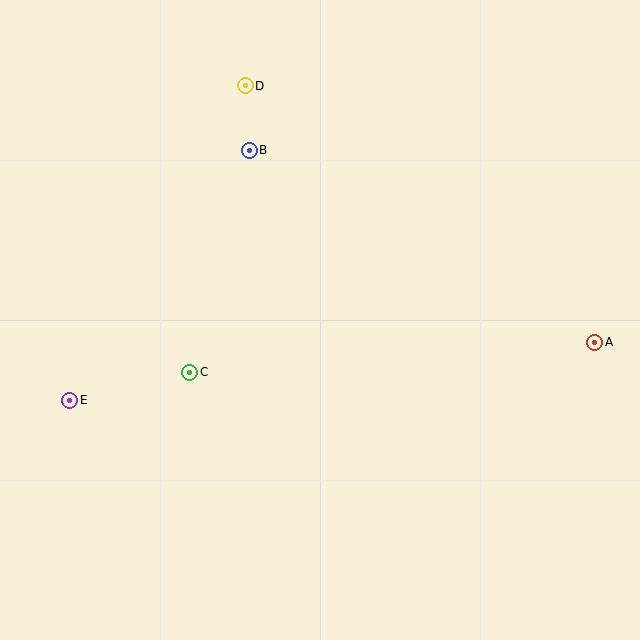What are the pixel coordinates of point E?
Point E is at (70, 400).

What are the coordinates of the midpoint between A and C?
The midpoint between A and C is at (392, 357).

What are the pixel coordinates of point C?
Point C is at (190, 372).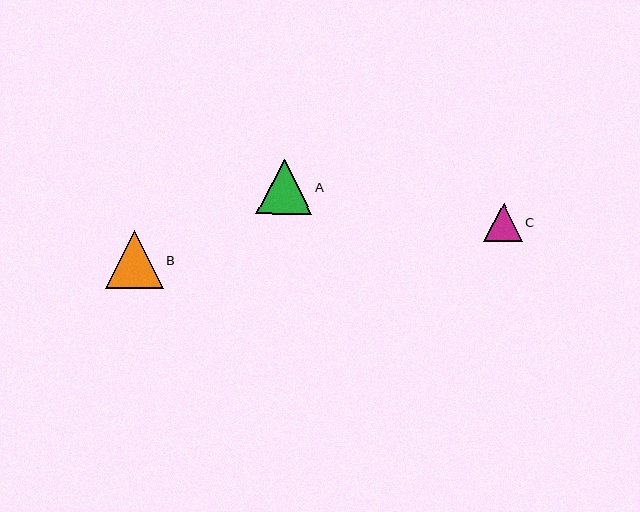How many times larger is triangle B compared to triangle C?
Triangle B is approximately 1.5 times the size of triangle C.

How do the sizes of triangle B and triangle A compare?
Triangle B and triangle A are approximately the same size.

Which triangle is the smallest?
Triangle C is the smallest with a size of approximately 39 pixels.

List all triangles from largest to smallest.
From largest to smallest: B, A, C.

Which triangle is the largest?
Triangle B is the largest with a size of approximately 57 pixels.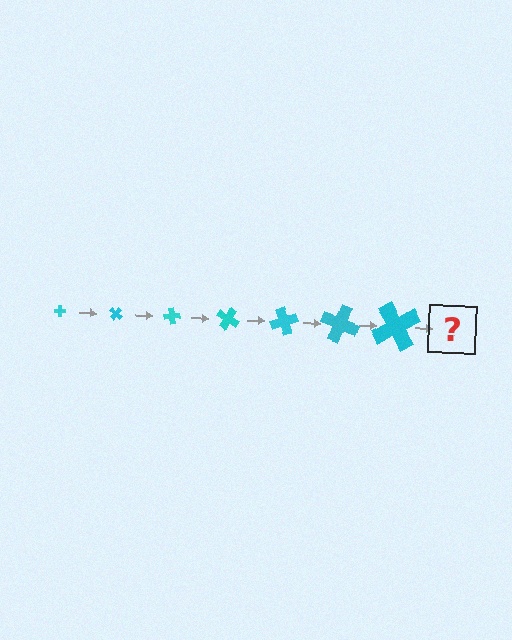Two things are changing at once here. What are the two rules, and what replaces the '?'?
The two rules are that the cross grows larger each step and it rotates 40 degrees each step. The '?' should be a cross, larger than the previous one and rotated 280 degrees from the start.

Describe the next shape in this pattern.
It should be a cross, larger than the previous one and rotated 280 degrees from the start.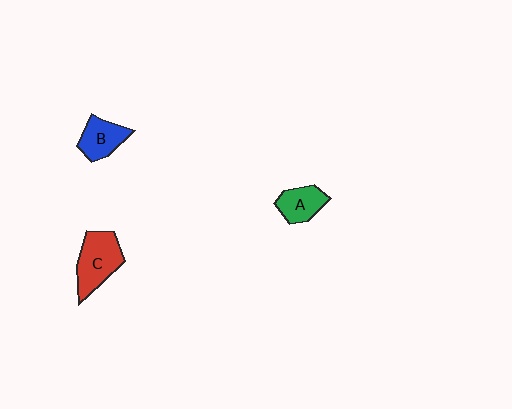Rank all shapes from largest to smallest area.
From largest to smallest: C (red), B (blue), A (green).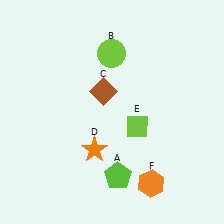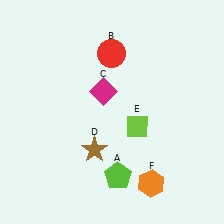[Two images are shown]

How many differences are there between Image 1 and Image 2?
There are 3 differences between the two images.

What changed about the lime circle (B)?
In Image 1, B is lime. In Image 2, it changed to red.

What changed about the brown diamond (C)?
In Image 1, C is brown. In Image 2, it changed to magenta.